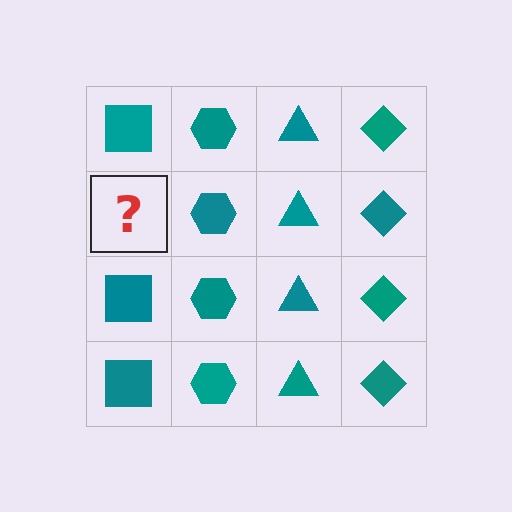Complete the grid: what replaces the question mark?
The question mark should be replaced with a teal square.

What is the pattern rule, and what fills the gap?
The rule is that each column has a consistent shape. The gap should be filled with a teal square.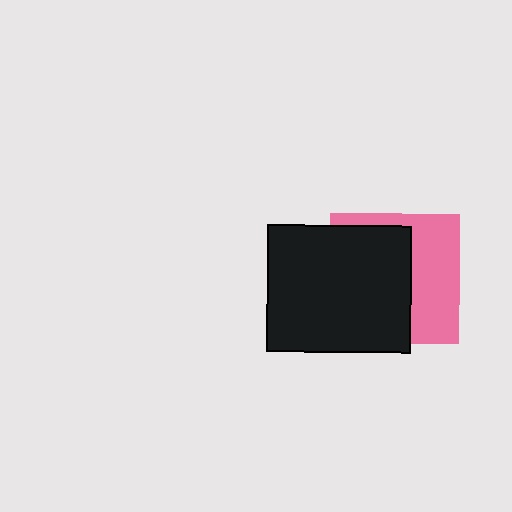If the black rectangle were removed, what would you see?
You would see the complete pink square.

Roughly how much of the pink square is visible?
A small part of it is visible (roughly 43%).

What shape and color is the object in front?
The object in front is a black rectangle.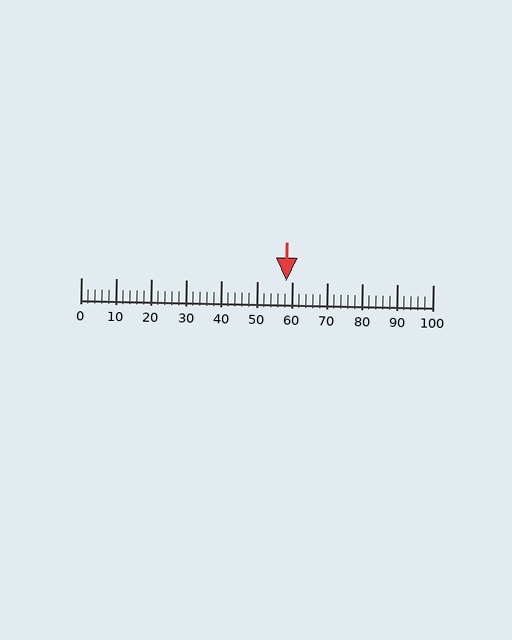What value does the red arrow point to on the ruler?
The red arrow points to approximately 58.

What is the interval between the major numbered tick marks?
The major tick marks are spaced 10 units apart.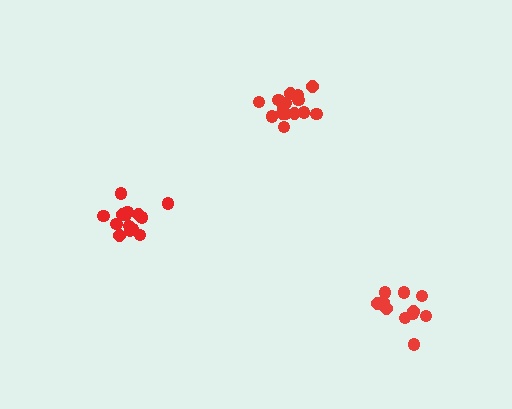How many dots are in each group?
Group 1: 14 dots, Group 2: 15 dots, Group 3: 11 dots (40 total).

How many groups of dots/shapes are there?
There are 3 groups.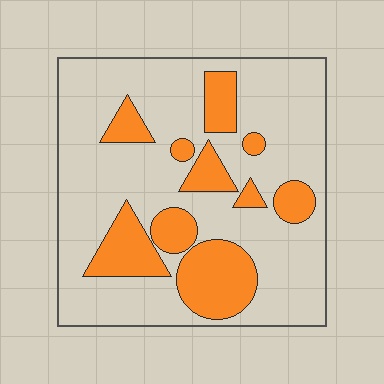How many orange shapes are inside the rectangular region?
10.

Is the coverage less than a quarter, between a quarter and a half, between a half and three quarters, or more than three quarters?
Between a quarter and a half.